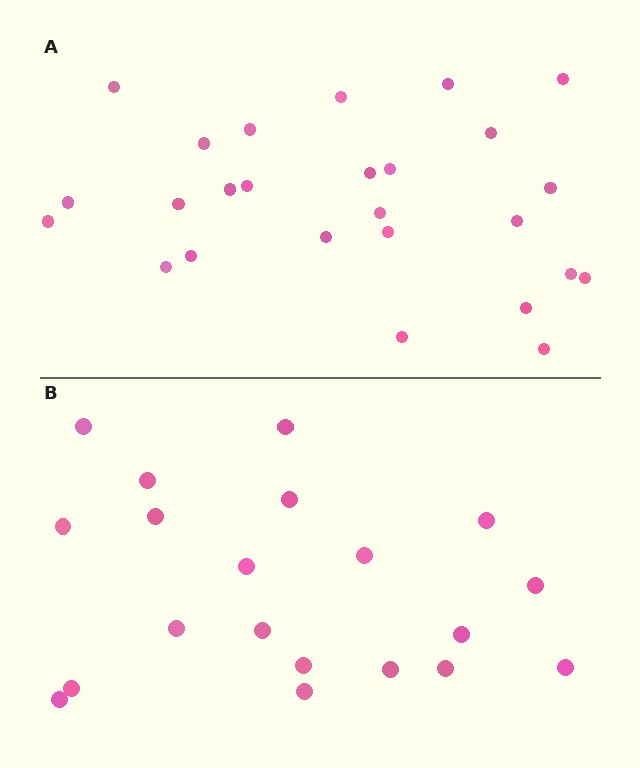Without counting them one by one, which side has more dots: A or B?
Region A (the top region) has more dots.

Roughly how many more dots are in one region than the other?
Region A has about 6 more dots than region B.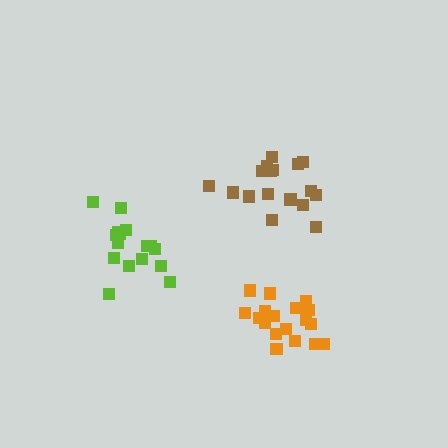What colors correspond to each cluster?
The clusters are colored: lime, orange, brown.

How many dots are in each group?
Group 1: 16 dots, Group 2: 18 dots, Group 3: 17 dots (51 total).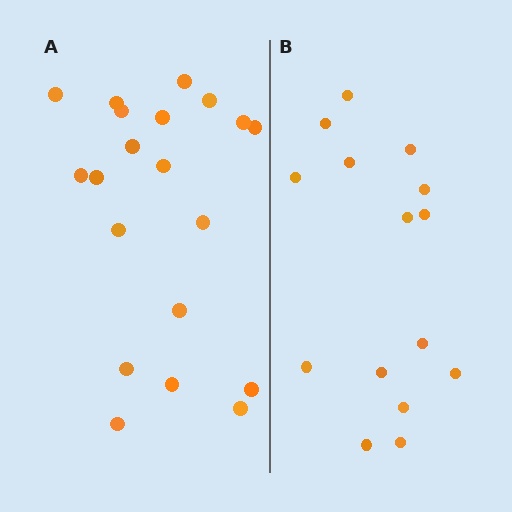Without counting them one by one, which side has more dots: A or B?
Region A (the left region) has more dots.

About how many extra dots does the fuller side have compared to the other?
Region A has about 5 more dots than region B.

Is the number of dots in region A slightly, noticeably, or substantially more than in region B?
Region A has noticeably more, but not dramatically so. The ratio is roughly 1.3 to 1.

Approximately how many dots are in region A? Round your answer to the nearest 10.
About 20 dots.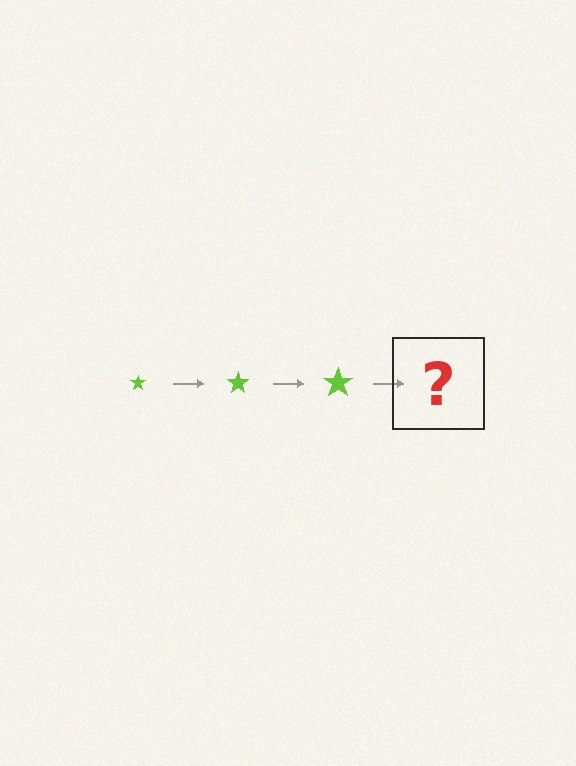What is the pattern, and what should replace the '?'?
The pattern is that the star gets progressively larger each step. The '?' should be a lime star, larger than the previous one.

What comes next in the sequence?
The next element should be a lime star, larger than the previous one.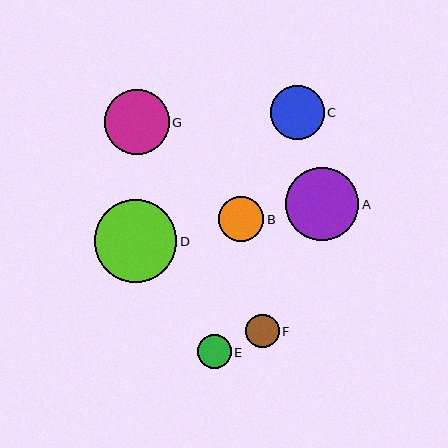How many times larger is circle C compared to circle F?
Circle C is approximately 1.6 times the size of circle F.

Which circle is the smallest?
Circle F is the smallest with a size of approximately 33 pixels.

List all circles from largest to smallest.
From largest to smallest: D, A, G, C, B, E, F.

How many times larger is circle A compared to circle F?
Circle A is approximately 2.2 times the size of circle F.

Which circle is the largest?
Circle D is the largest with a size of approximately 82 pixels.